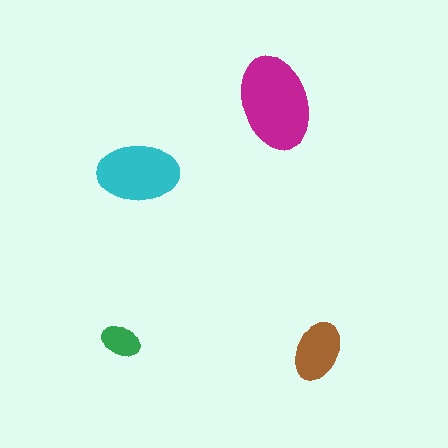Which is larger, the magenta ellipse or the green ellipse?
The magenta one.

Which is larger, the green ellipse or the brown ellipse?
The brown one.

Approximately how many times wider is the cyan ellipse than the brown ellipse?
About 1.5 times wider.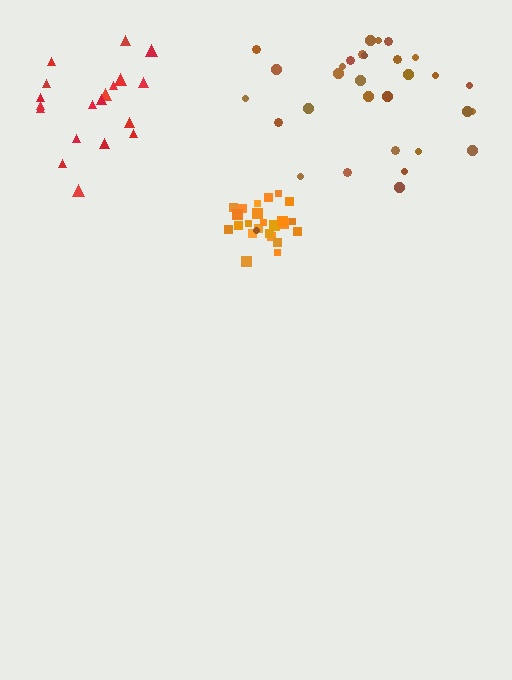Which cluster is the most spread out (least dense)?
Brown.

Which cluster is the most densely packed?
Orange.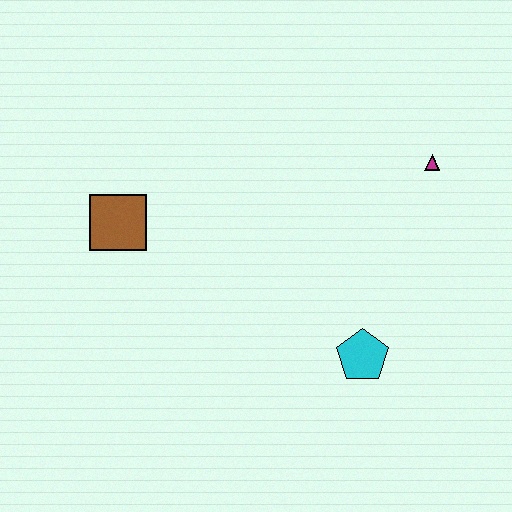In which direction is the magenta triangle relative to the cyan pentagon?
The magenta triangle is above the cyan pentagon.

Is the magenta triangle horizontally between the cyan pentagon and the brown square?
No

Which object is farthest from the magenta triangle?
The brown square is farthest from the magenta triangle.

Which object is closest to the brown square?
The cyan pentagon is closest to the brown square.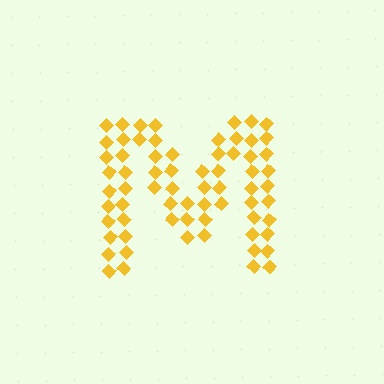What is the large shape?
The large shape is the letter M.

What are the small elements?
The small elements are diamonds.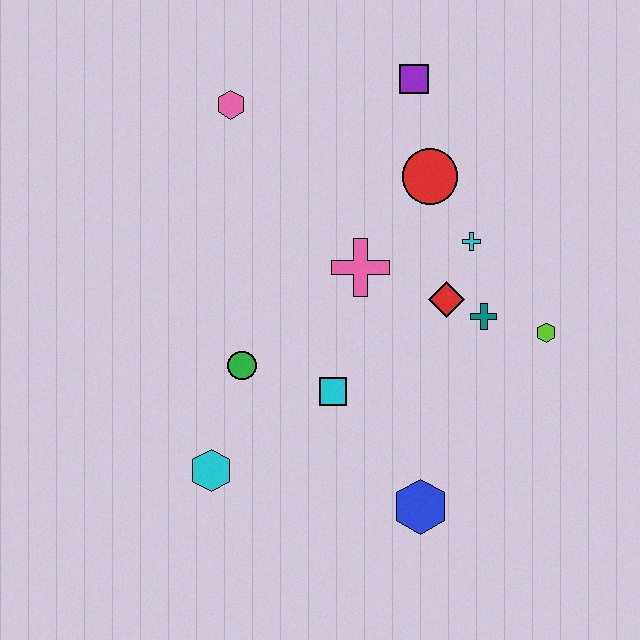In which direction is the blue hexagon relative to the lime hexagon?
The blue hexagon is below the lime hexagon.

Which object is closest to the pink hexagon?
The purple square is closest to the pink hexagon.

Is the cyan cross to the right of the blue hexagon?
Yes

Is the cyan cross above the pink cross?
Yes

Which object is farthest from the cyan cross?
The cyan hexagon is farthest from the cyan cross.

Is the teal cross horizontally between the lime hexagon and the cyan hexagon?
Yes